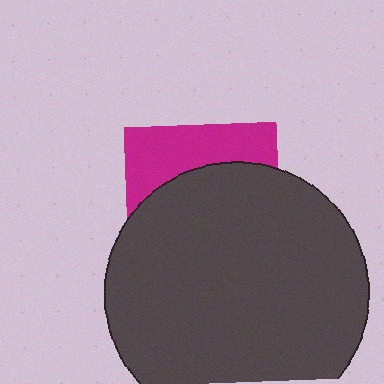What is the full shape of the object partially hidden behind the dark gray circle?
The partially hidden object is a magenta square.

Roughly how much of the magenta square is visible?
A small part of it is visible (roughly 33%).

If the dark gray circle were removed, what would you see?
You would see the complete magenta square.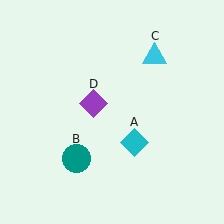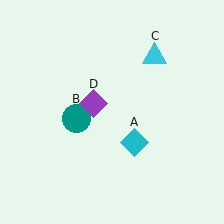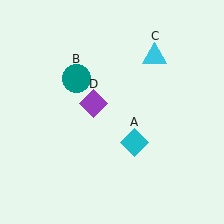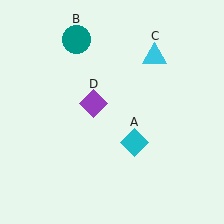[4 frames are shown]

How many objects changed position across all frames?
1 object changed position: teal circle (object B).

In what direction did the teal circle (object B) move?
The teal circle (object B) moved up.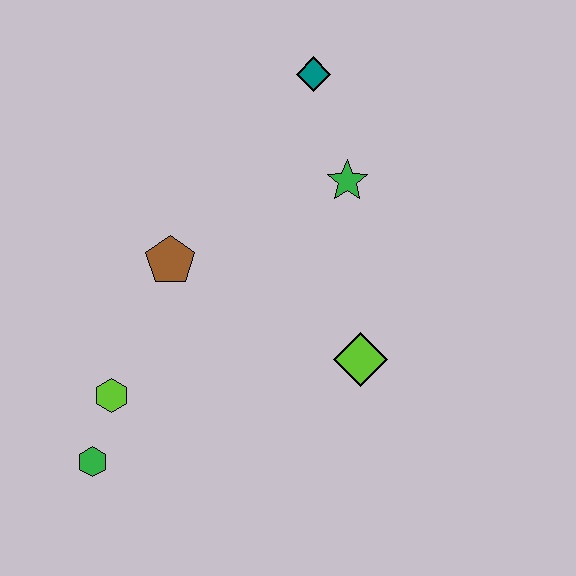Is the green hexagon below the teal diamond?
Yes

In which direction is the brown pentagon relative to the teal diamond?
The brown pentagon is below the teal diamond.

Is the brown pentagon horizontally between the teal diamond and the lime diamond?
No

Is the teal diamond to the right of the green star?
No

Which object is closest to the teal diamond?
The green star is closest to the teal diamond.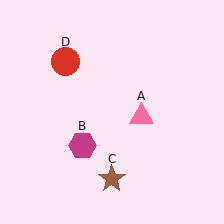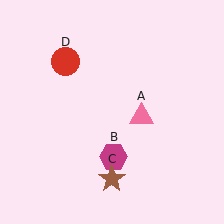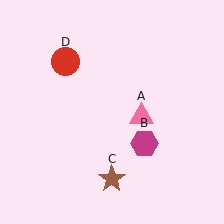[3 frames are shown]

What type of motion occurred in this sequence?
The magenta hexagon (object B) rotated counterclockwise around the center of the scene.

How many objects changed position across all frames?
1 object changed position: magenta hexagon (object B).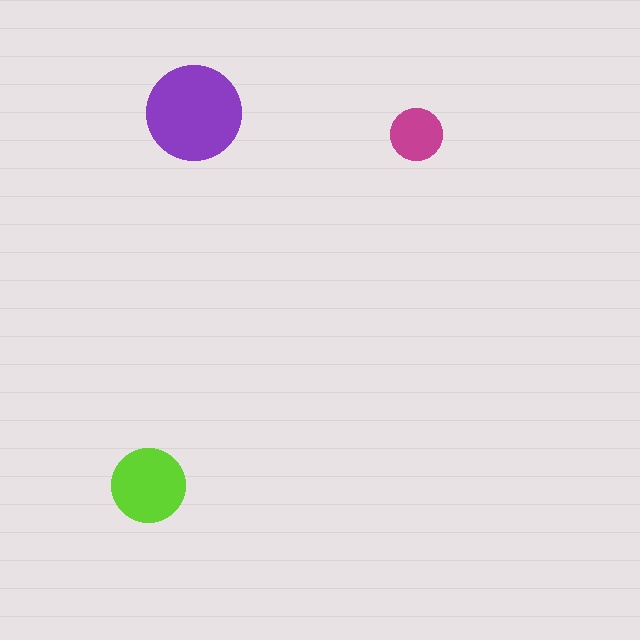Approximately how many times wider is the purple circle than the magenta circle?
About 2 times wider.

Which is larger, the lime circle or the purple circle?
The purple one.